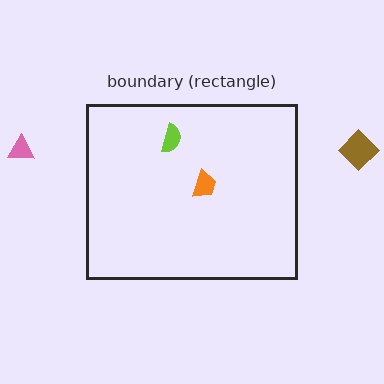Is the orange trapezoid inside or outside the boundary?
Inside.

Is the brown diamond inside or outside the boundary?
Outside.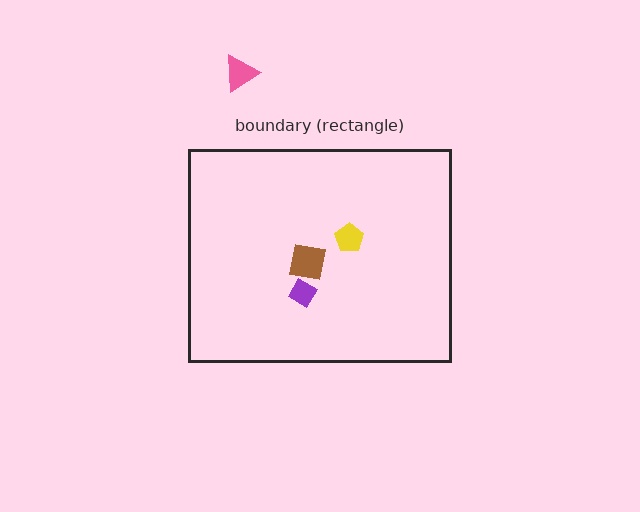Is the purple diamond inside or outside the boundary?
Inside.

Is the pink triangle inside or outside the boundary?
Outside.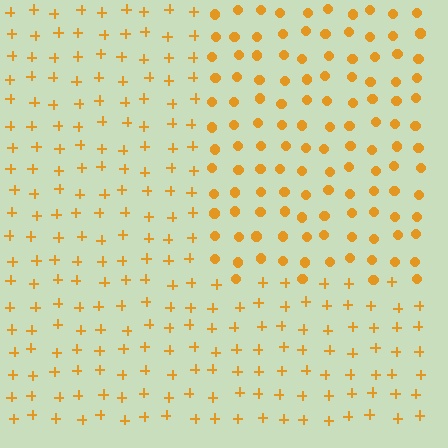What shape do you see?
I see a rectangle.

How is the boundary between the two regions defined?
The boundary is defined by a change in element shape: circles inside vs. plus signs outside. All elements share the same color and spacing.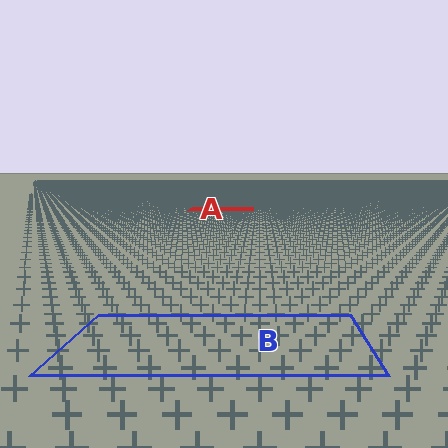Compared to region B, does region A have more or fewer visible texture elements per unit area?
Region A has more texture elements per unit area — they are packed more densely because it is farther away.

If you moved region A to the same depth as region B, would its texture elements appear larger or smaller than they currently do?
They would appear larger. At a closer depth, the same texture elements are projected at a bigger on-screen size.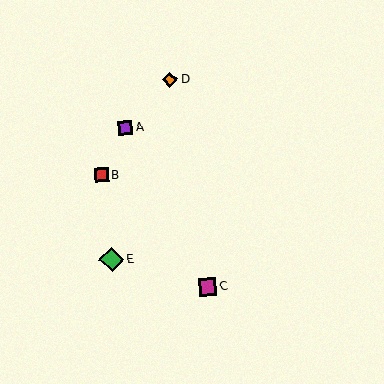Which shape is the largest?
The green diamond (labeled E) is the largest.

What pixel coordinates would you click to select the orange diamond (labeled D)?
Click at (170, 80) to select the orange diamond D.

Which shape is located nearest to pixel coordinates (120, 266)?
The green diamond (labeled E) at (112, 260) is nearest to that location.